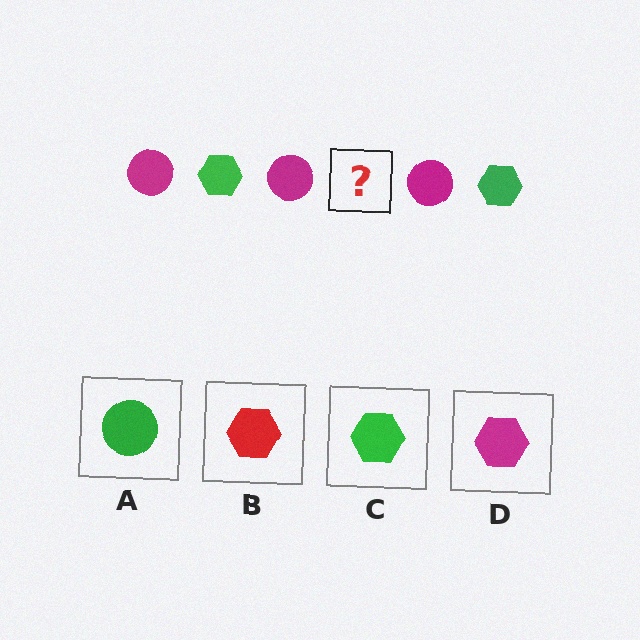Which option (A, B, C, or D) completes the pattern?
C.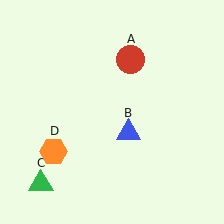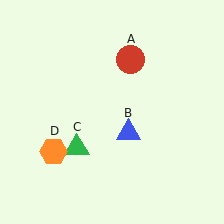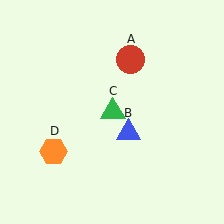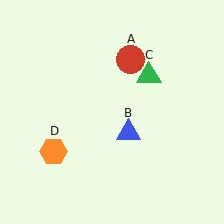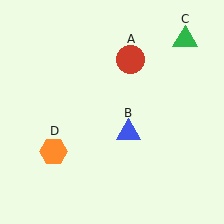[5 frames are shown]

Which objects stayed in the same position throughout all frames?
Red circle (object A) and blue triangle (object B) and orange hexagon (object D) remained stationary.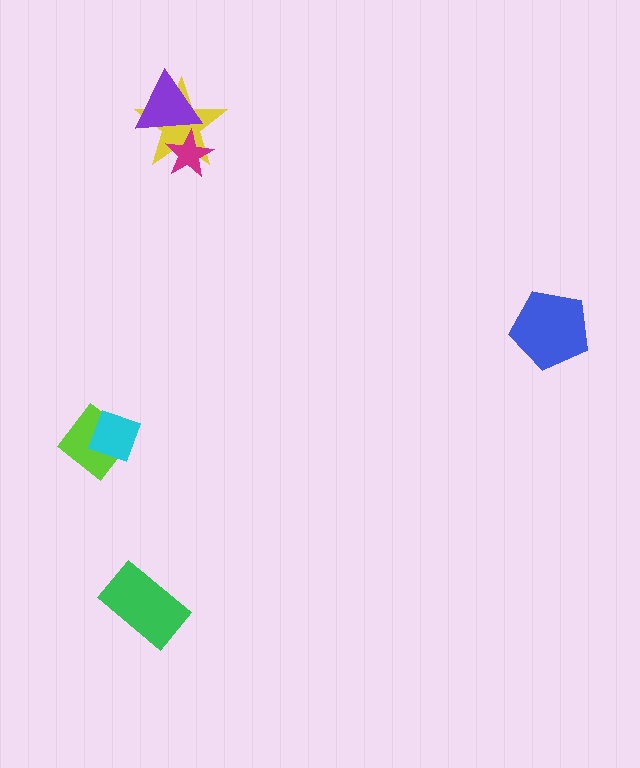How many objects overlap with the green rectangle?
0 objects overlap with the green rectangle.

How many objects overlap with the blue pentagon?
0 objects overlap with the blue pentagon.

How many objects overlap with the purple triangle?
2 objects overlap with the purple triangle.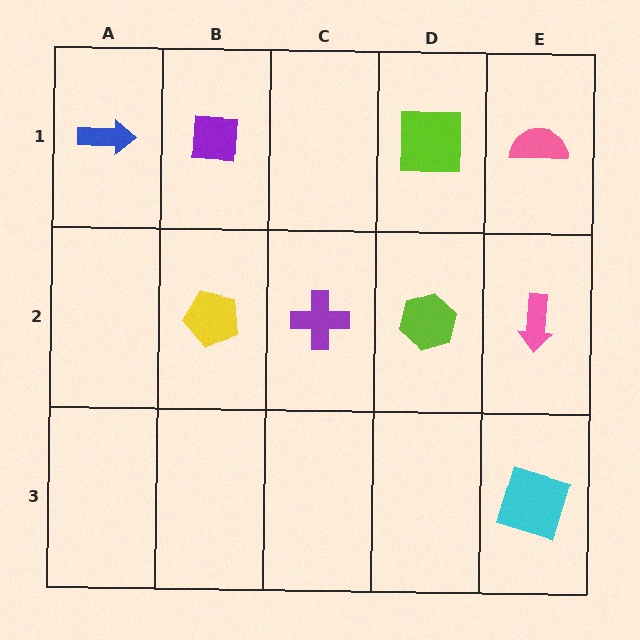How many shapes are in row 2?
4 shapes.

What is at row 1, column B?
A purple square.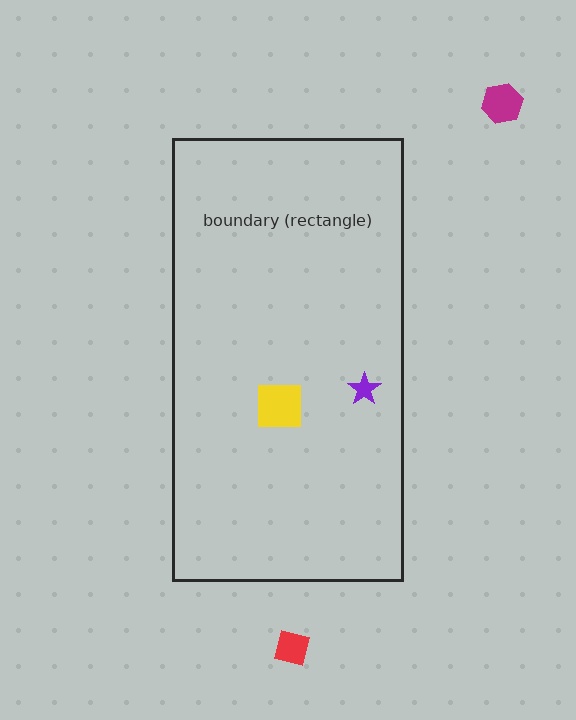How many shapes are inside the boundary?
2 inside, 2 outside.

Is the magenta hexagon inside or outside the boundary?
Outside.